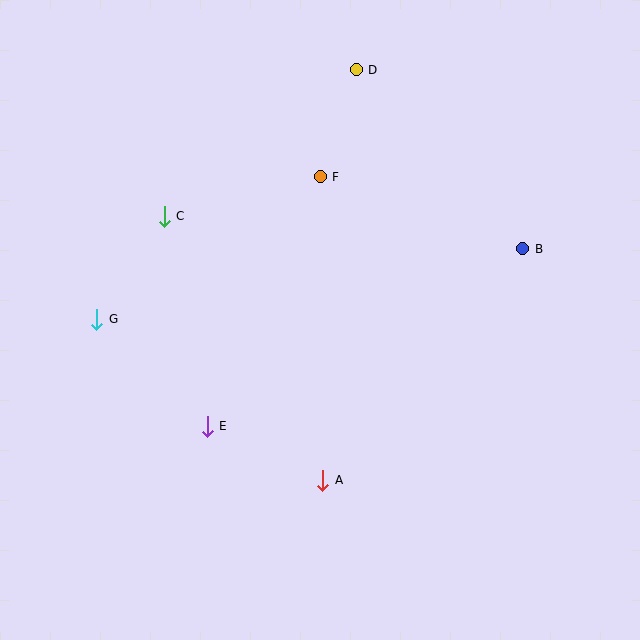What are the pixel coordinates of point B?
Point B is at (523, 249).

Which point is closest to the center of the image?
Point F at (320, 177) is closest to the center.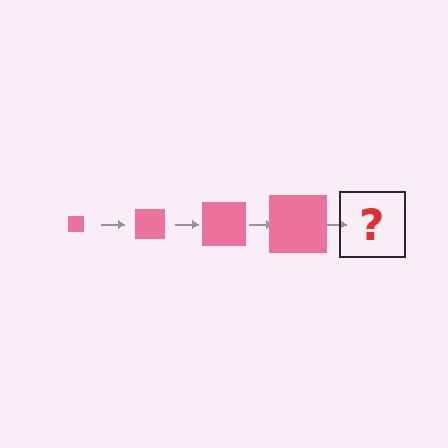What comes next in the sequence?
The next element should be a pink square, larger than the previous one.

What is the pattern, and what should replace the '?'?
The pattern is that the square gets progressively larger each step. The '?' should be a pink square, larger than the previous one.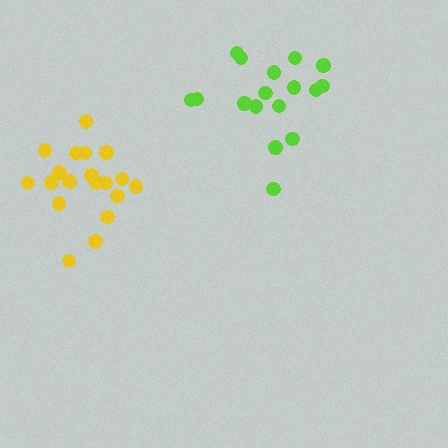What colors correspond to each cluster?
The clusters are colored: lime, yellow.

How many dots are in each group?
Group 1: 17 dots, Group 2: 19 dots (36 total).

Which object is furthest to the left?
The yellow cluster is leftmost.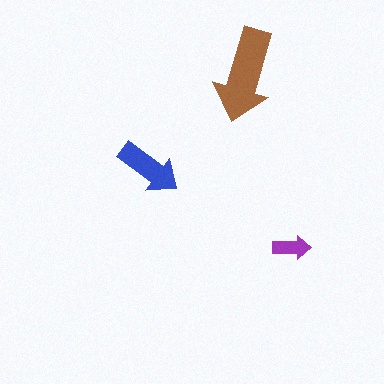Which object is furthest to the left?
The blue arrow is leftmost.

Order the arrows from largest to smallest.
the brown one, the blue one, the purple one.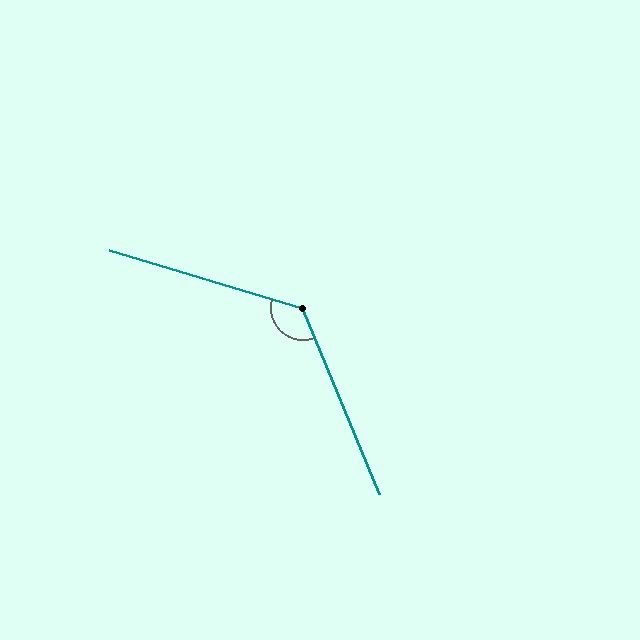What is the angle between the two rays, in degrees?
Approximately 129 degrees.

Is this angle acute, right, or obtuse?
It is obtuse.